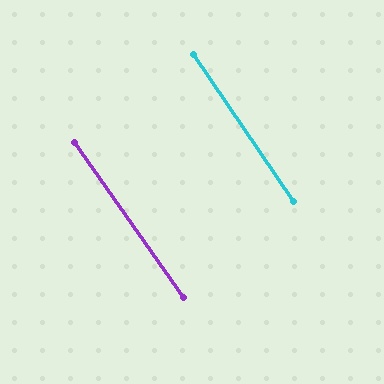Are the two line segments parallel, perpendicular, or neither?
Parallel — their directions differ by only 0.9°.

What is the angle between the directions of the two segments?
Approximately 1 degree.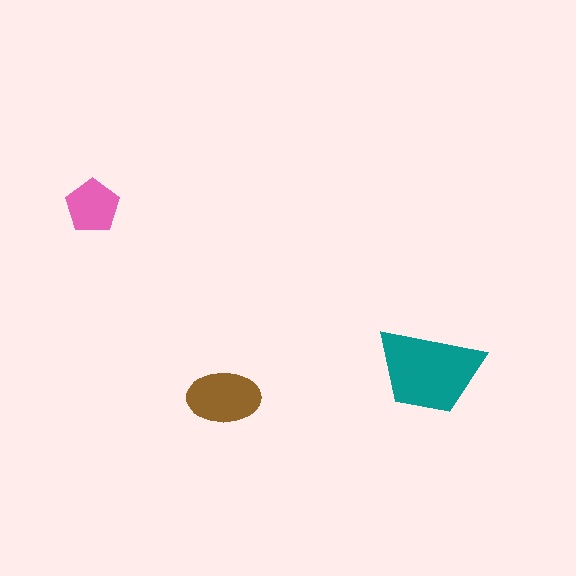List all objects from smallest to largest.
The pink pentagon, the brown ellipse, the teal trapezoid.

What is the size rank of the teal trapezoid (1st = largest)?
1st.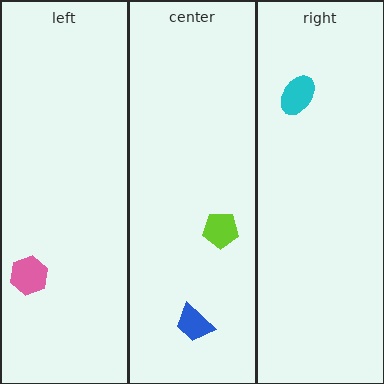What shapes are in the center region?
The blue trapezoid, the lime pentagon.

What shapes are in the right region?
The cyan ellipse.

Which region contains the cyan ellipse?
The right region.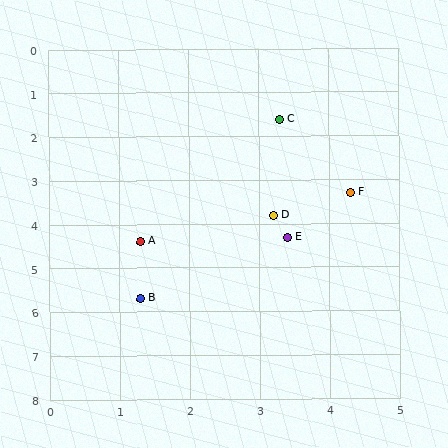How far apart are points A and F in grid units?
Points A and F are about 3.2 grid units apart.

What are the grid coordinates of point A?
Point A is at approximately (1.3, 4.4).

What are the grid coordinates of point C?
Point C is at approximately (3.3, 1.6).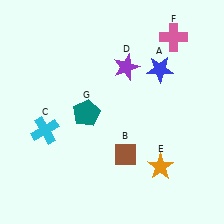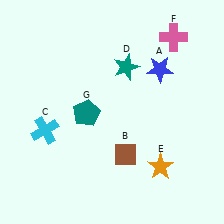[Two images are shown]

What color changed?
The star (D) changed from purple in Image 1 to teal in Image 2.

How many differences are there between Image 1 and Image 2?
There is 1 difference between the two images.